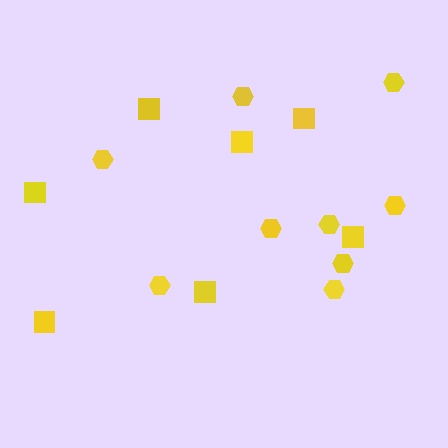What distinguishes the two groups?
There are 2 groups: one group of hexagons (9) and one group of squares (7).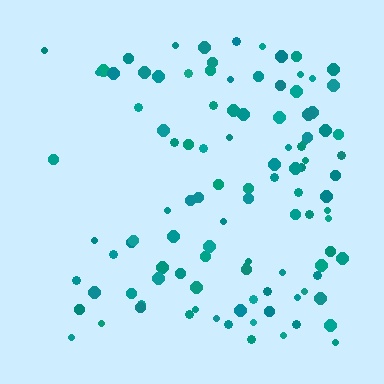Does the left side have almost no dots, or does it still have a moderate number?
Still a moderate number, just noticeably fewer than the right.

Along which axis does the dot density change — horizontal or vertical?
Horizontal.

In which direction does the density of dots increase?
From left to right, with the right side densest.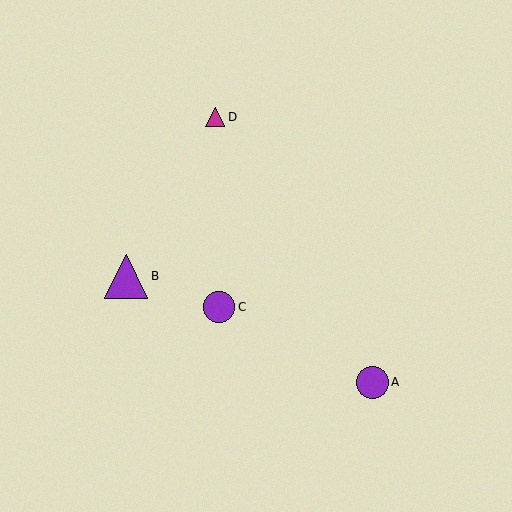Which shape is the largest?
The purple triangle (labeled B) is the largest.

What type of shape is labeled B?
Shape B is a purple triangle.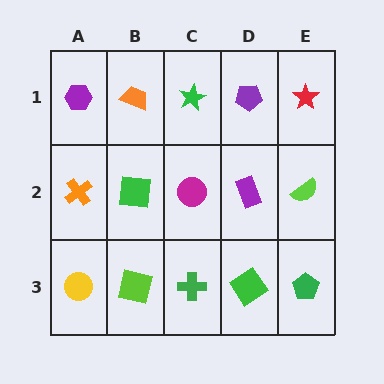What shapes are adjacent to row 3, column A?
An orange cross (row 2, column A), a lime square (row 3, column B).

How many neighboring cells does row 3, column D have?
3.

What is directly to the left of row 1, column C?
An orange trapezoid.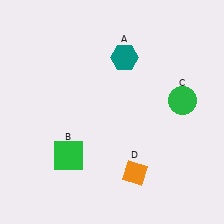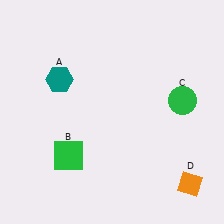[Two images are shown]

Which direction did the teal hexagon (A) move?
The teal hexagon (A) moved left.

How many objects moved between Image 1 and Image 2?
2 objects moved between the two images.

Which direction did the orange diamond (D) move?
The orange diamond (D) moved right.